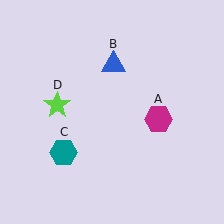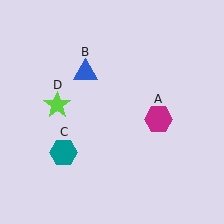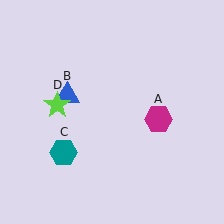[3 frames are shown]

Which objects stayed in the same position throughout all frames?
Magenta hexagon (object A) and teal hexagon (object C) and lime star (object D) remained stationary.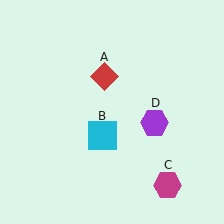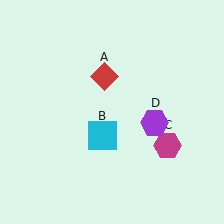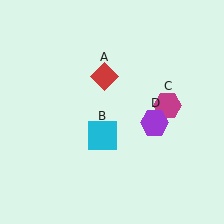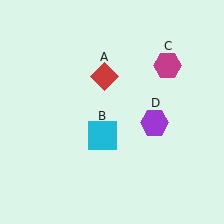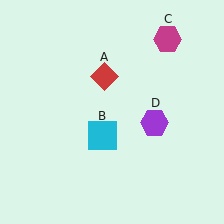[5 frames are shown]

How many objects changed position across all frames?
1 object changed position: magenta hexagon (object C).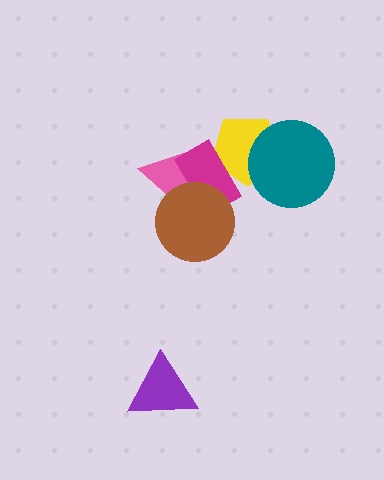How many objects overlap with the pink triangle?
2 objects overlap with the pink triangle.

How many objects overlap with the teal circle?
1 object overlaps with the teal circle.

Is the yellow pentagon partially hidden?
Yes, it is partially covered by another shape.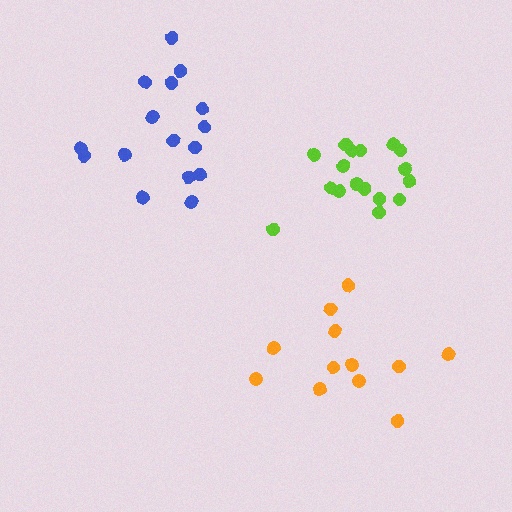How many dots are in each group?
Group 1: 12 dots, Group 2: 16 dots, Group 3: 17 dots (45 total).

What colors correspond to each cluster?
The clusters are colored: orange, blue, lime.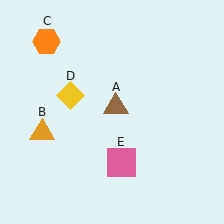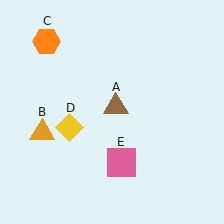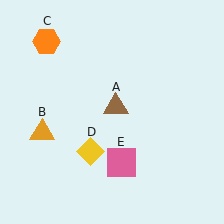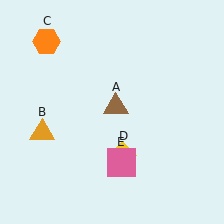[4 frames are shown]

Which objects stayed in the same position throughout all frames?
Brown triangle (object A) and orange triangle (object B) and orange hexagon (object C) and pink square (object E) remained stationary.